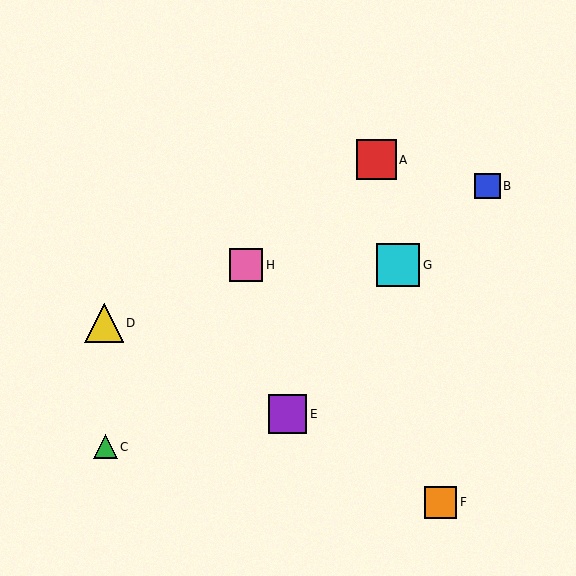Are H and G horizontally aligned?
Yes, both are at y≈265.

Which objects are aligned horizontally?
Objects G, H are aligned horizontally.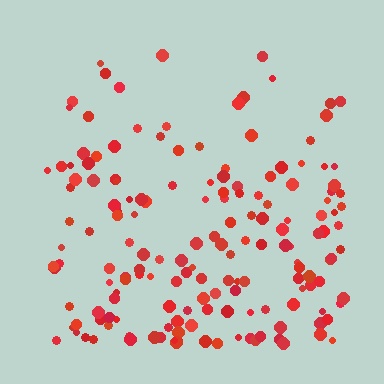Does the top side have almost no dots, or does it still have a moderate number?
Still a moderate number, just noticeably fewer than the bottom.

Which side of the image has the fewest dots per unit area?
The top.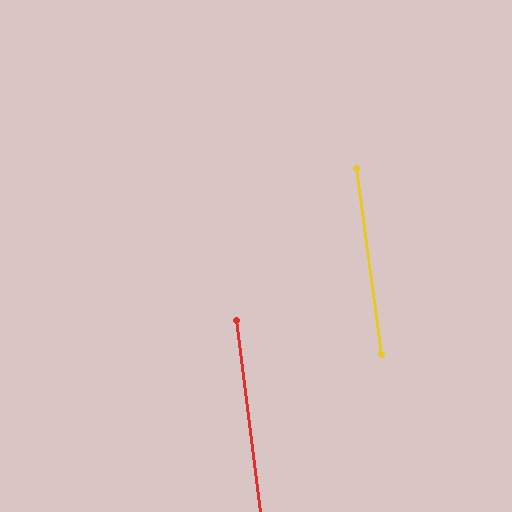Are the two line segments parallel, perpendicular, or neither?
Parallel — their directions differ by only 0.3°.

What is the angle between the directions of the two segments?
Approximately 0 degrees.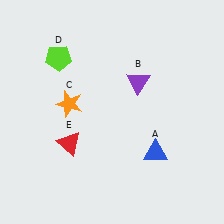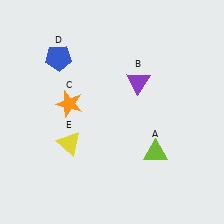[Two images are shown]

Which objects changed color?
A changed from blue to lime. D changed from lime to blue. E changed from red to yellow.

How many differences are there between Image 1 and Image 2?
There are 3 differences between the two images.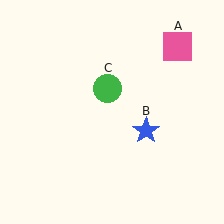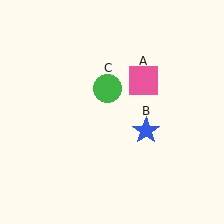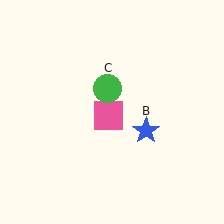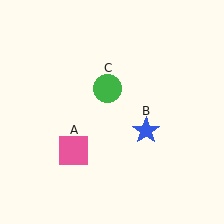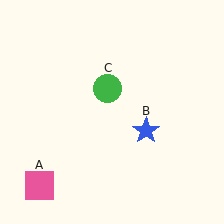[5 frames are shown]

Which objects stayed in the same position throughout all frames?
Blue star (object B) and green circle (object C) remained stationary.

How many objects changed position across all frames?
1 object changed position: pink square (object A).